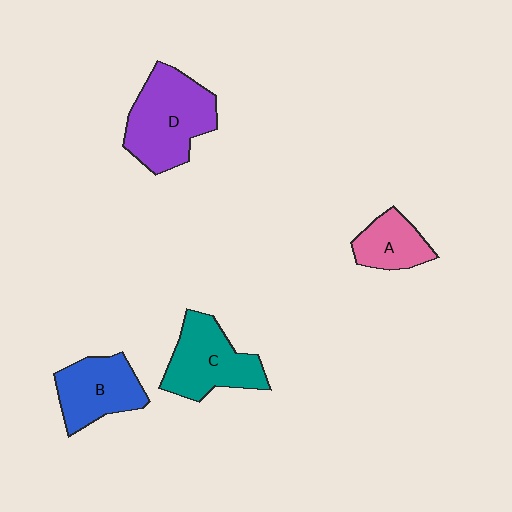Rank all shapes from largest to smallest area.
From largest to smallest: D (purple), C (teal), B (blue), A (pink).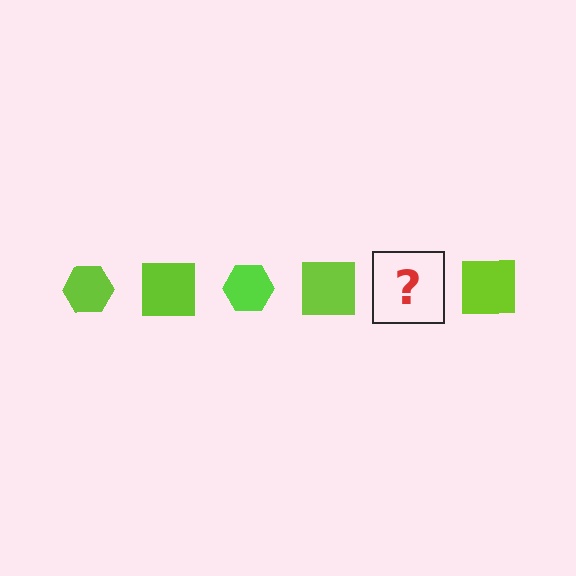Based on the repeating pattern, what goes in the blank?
The blank should be a lime hexagon.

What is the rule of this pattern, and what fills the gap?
The rule is that the pattern cycles through hexagon, square shapes in lime. The gap should be filled with a lime hexagon.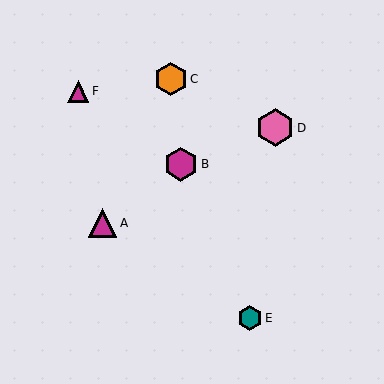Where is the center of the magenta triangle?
The center of the magenta triangle is at (103, 223).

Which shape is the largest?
The pink hexagon (labeled D) is the largest.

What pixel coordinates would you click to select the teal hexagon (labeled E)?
Click at (250, 318) to select the teal hexagon E.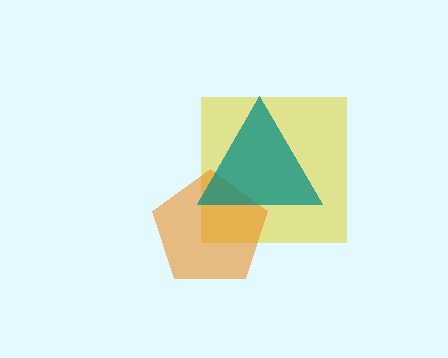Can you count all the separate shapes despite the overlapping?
Yes, there are 3 separate shapes.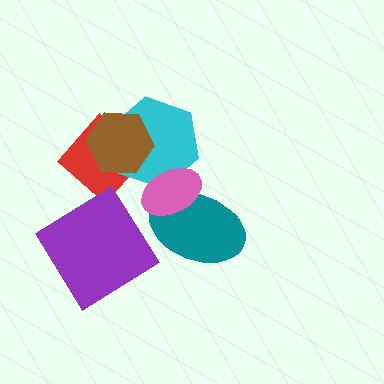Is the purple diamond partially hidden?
No, no other shape covers it.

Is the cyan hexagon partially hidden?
Yes, it is partially covered by another shape.